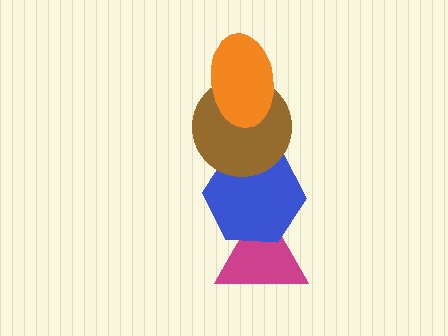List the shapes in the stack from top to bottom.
From top to bottom: the orange ellipse, the brown circle, the blue hexagon, the magenta triangle.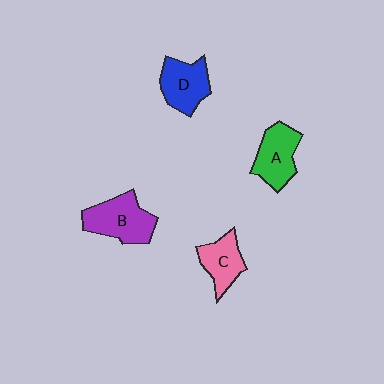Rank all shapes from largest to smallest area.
From largest to smallest: B (purple), A (green), D (blue), C (pink).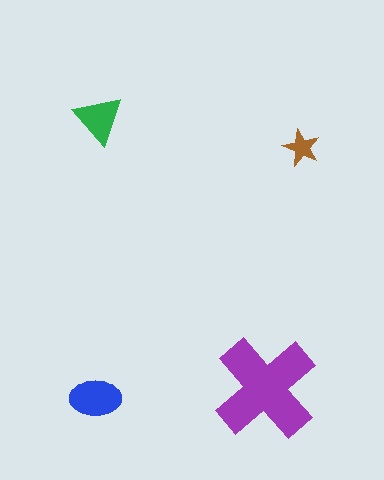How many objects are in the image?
There are 4 objects in the image.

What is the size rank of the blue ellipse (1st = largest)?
2nd.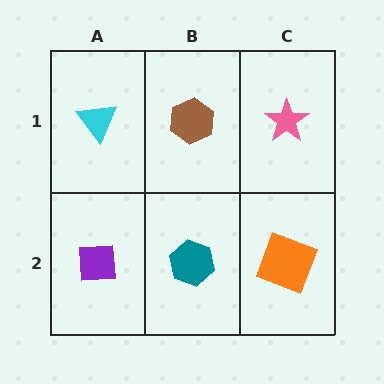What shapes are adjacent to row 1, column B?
A teal hexagon (row 2, column B), a cyan triangle (row 1, column A), a pink star (row 1, column C).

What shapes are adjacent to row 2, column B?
A brown hexagon (row 1, column B), a purple square (row 2, column A), an orange square (row 2, column C).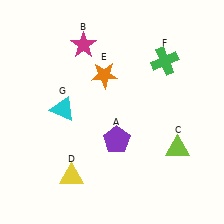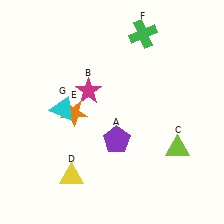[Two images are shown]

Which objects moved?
The objects that moved are: the magenta star (B), the orange star (E), the green cross (F).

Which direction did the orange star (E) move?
The orange star (E) moved down.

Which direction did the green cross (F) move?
The green cross (F) moved up.